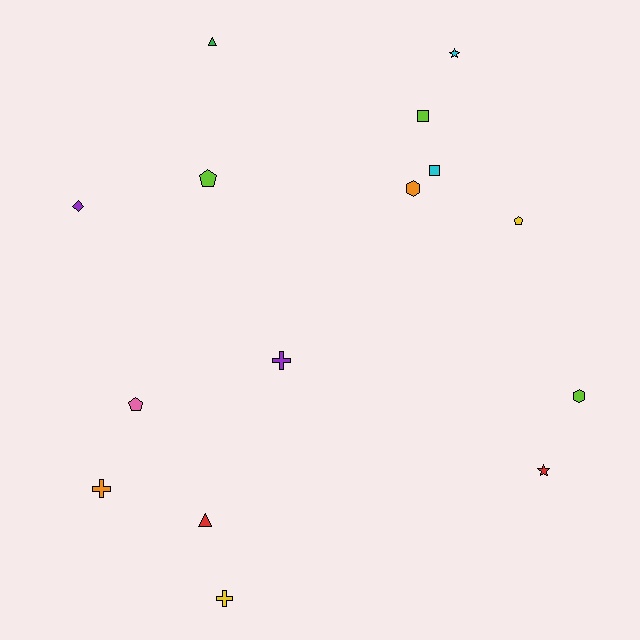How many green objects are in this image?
There is 1 green object.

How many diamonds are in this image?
There is 1 diamond.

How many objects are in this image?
There are 15 objects.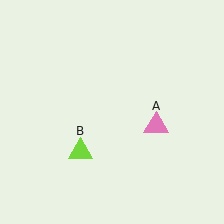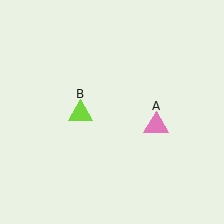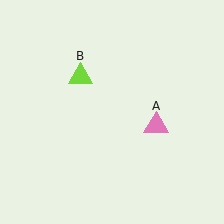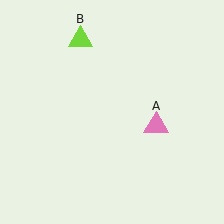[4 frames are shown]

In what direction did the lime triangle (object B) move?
The lime triangle (object B) moved up.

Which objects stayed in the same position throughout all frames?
Pink triangle (object A) remained stationary.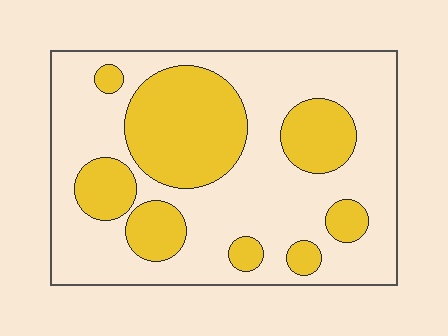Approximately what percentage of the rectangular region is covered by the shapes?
Approximately 35%.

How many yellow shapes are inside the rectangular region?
8.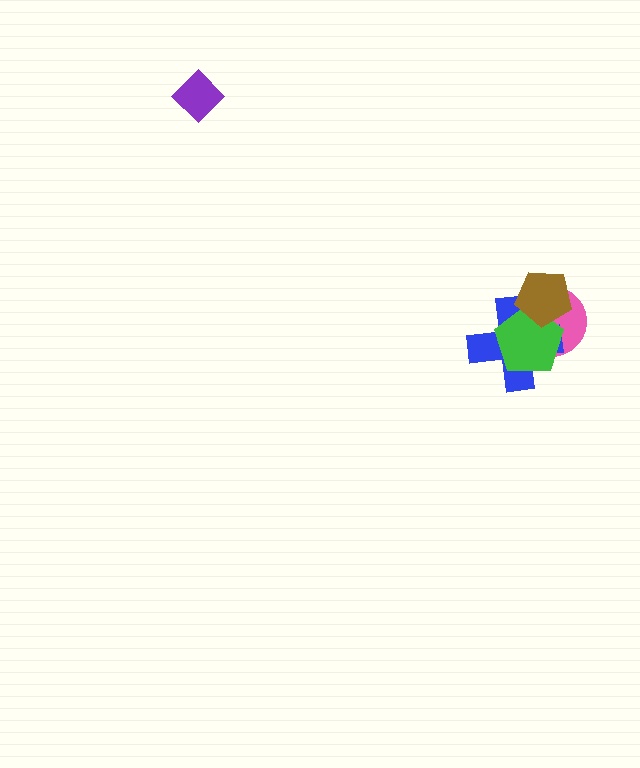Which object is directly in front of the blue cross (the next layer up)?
The green pentagon is directly in front of the blue cross.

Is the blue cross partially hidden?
Yes, it is partially covered by another shape.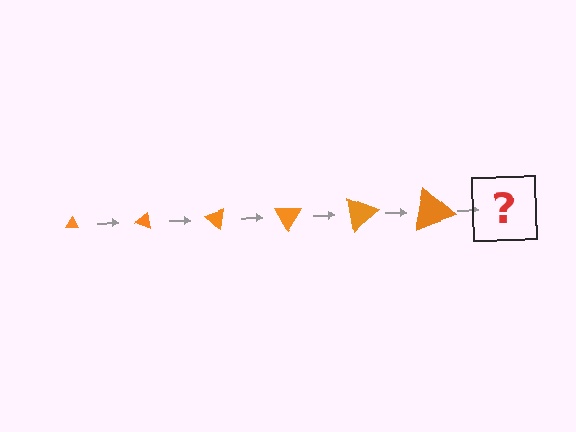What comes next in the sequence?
The next element should be a triangle, larger than the previous one and rotated 120 degrees from the start.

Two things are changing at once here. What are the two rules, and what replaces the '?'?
The two rules are that the triangle grows larger each step and it rotates 20 degrees each step. The '?' should be a triangle, larger than the previous one and rotated 120 degrees from the start.